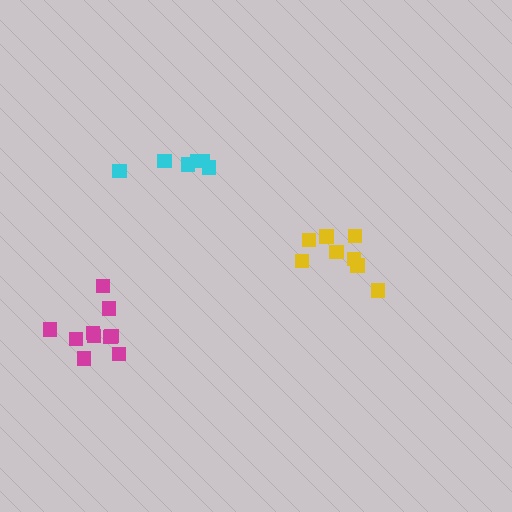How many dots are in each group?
Group 1: 8 dots, Group 2: 10 dots, Group 3: 6 dots (24 total).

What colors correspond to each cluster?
The clusters are colored: yellow, magenta, cyan.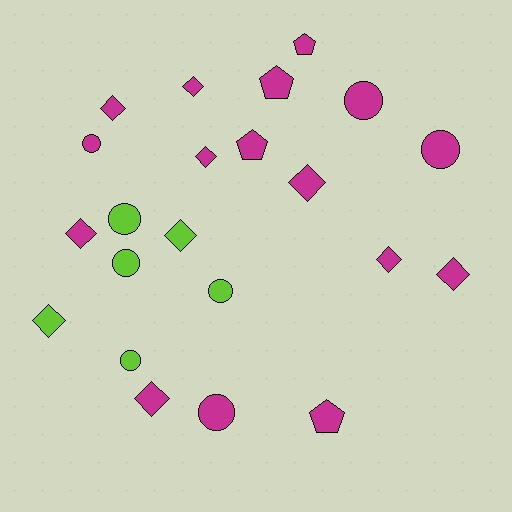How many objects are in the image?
There are 22 objects.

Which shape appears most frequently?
Diamond, with 10 objects.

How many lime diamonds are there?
There are 2 lime diamonds.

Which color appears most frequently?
Magenta, with 16 objects.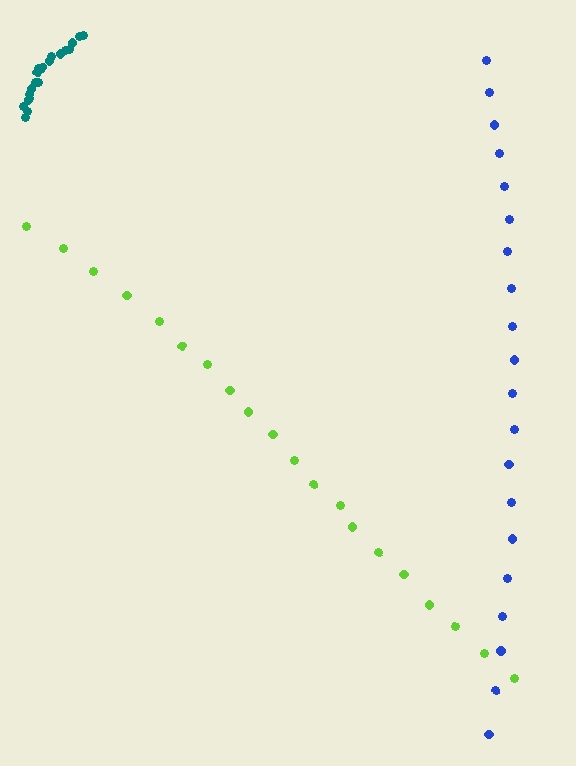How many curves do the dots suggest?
There are 3 distinct paths.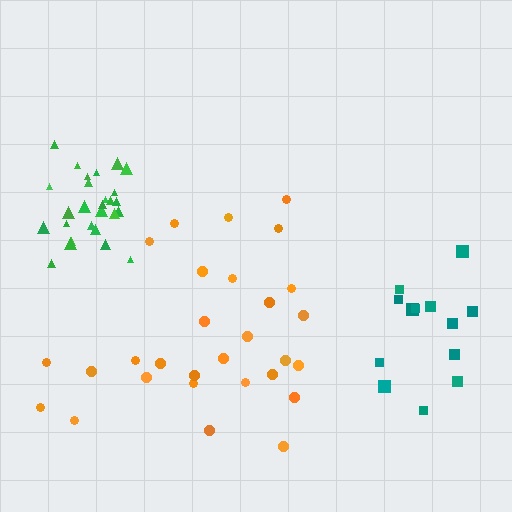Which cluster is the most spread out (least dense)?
Orange.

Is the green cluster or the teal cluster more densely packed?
Green.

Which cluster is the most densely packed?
Green.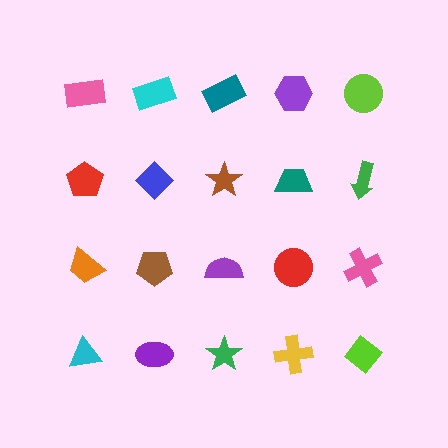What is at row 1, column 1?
A pink rectangle.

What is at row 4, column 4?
A yellow cross.